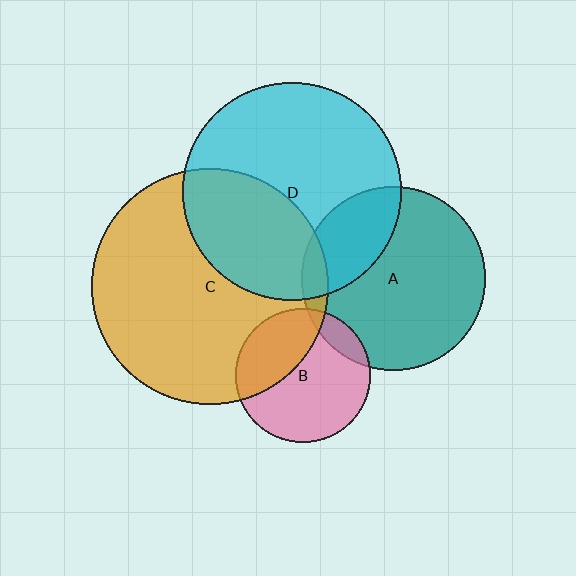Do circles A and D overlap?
Yes.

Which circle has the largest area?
Circle C (orange).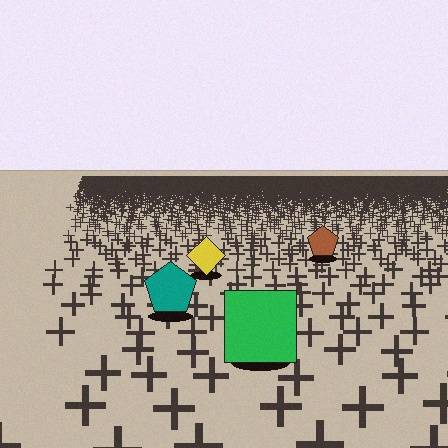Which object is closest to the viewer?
The green square is closest. The texture marks near it are larger and more spread out.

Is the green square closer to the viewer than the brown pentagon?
Yes. The green square is closer — you can tell from the texture gradient: the ground texture is coarser near it.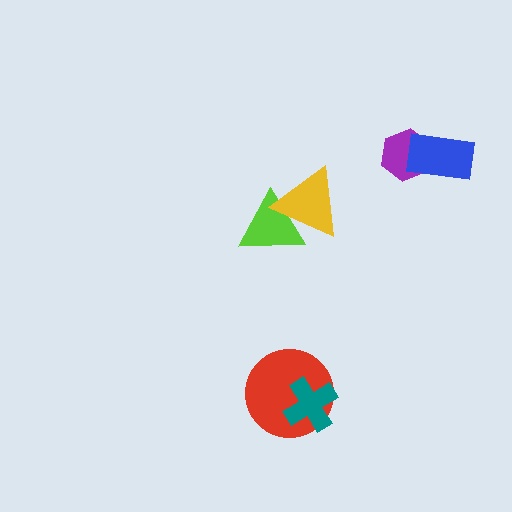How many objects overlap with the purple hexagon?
1 object overlaps with the purple hexagon.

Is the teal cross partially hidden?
No, no other shape covers it.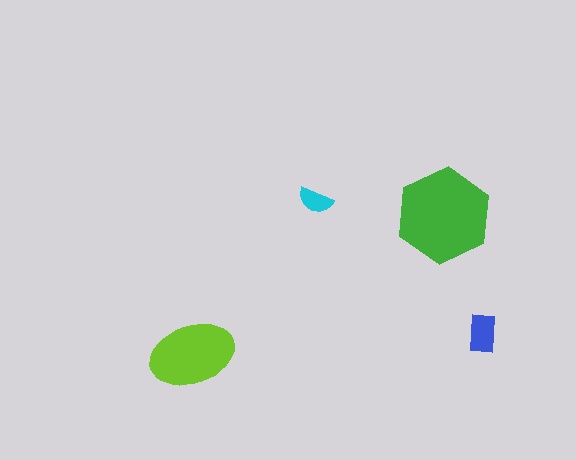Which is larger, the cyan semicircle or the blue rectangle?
The blue rectangle.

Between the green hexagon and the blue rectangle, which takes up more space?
The green hexagon.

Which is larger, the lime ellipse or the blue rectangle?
The lime ellipse.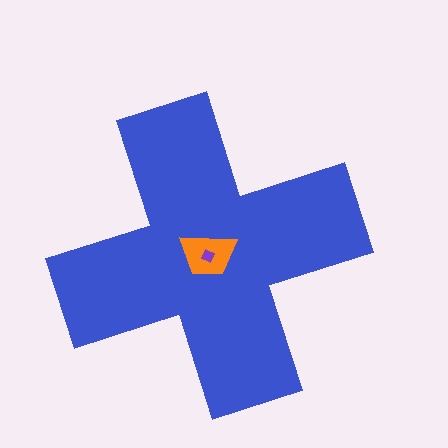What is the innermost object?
The purple diamond.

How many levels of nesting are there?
3.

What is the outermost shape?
The blue cross.